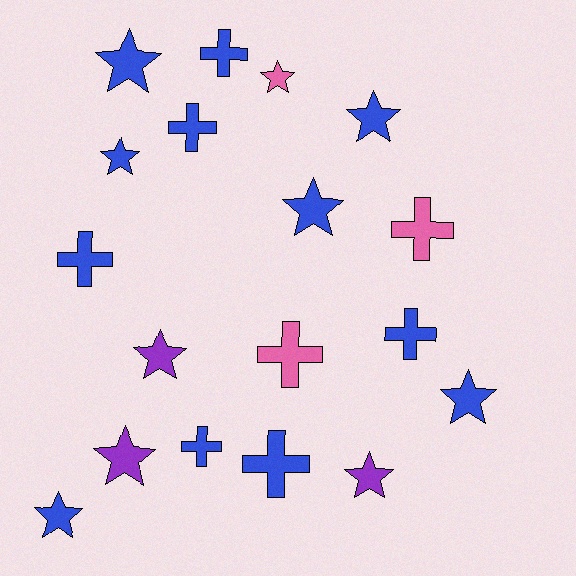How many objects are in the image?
There are 18 objects.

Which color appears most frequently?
Blue, with 12 objects.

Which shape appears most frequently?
Star, with 10 objects.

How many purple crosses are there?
There are no purple crosses.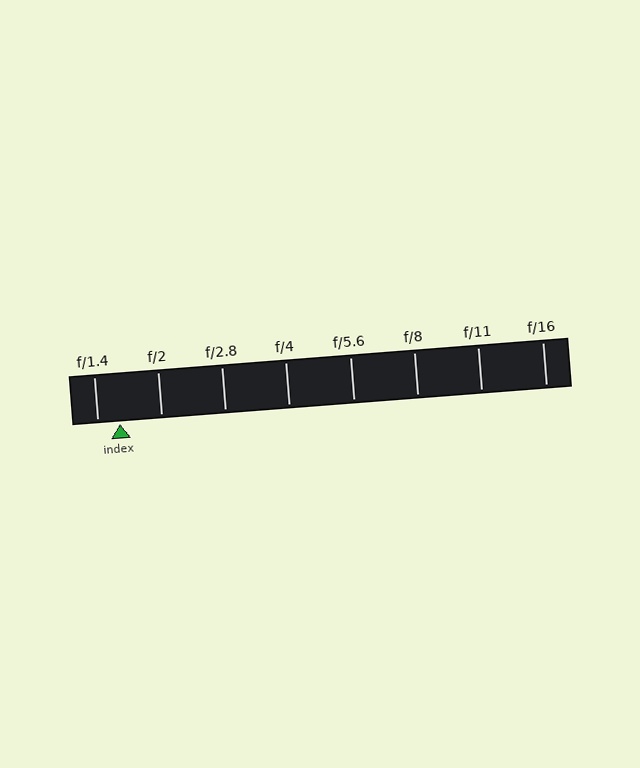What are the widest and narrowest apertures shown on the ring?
The widest aperture shown is f/1.4 and the narrowest is f/16.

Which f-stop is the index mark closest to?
The index mark is closest to f/1.4.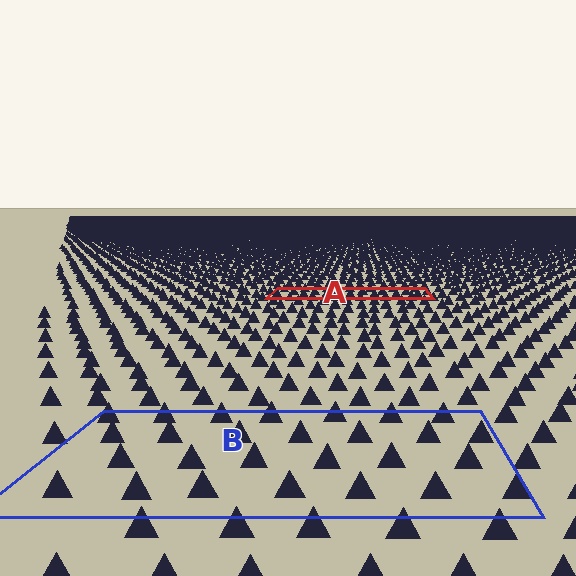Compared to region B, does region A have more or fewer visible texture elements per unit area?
Region A has more texture elements per unit area — they are packed more densely because it is farther away.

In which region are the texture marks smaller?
The texture marks are smaller in region A, because it is farther away.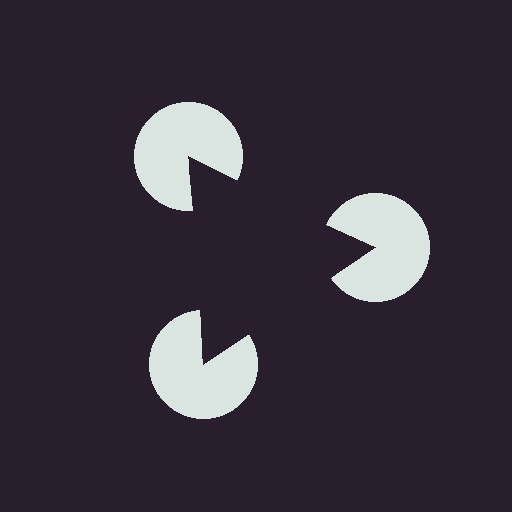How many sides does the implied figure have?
3 sides.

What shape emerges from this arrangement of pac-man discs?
An illusory triangle — its edges are inferred from the aligned wedge cuts in the pac-man discs, not physically drawn.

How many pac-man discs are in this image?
There are 3 — one at each vertex of the illusory triangle.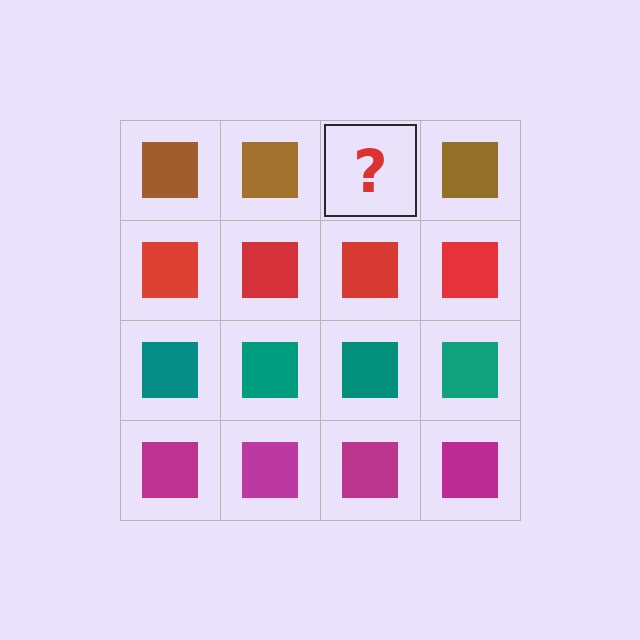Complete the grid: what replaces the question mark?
The question mark should be replaced with a brown square.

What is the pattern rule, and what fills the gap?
The rule is that each row has a consistent color. The gap should be filled with a brown square.